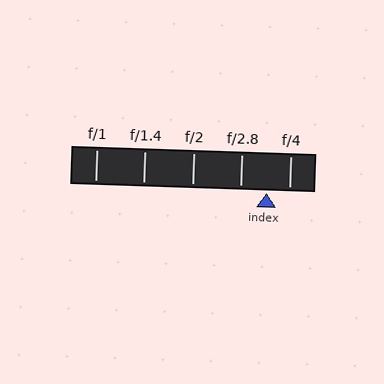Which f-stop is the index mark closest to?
The index mark is closest to f/4.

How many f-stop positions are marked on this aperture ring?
There are 5 f-stop positions marked.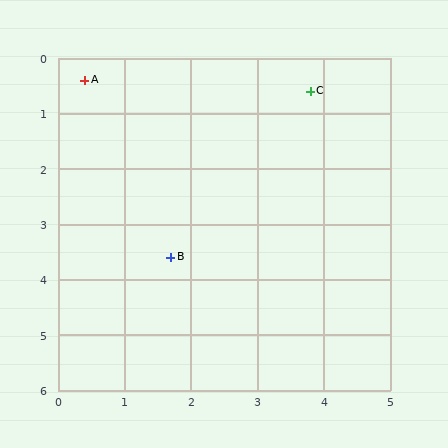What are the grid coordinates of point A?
Point A is at approximately (0.4, 0.4).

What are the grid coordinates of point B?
Point B is at approximately (1.7, 3.6).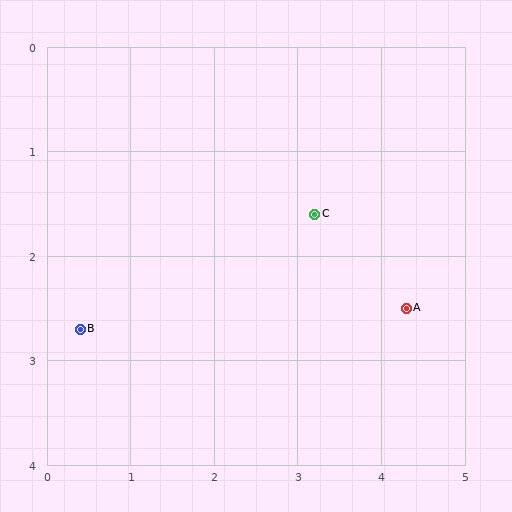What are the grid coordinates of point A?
Point A is at approximately (4.3, 2.5).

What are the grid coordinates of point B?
Point B is at approximately (0.4, 2.7).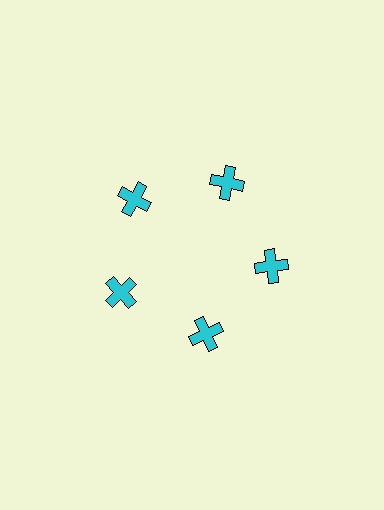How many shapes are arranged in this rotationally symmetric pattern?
There are 5 shapes, arranged in 5 groups of 1.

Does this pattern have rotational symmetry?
Yes, this pattern has 5-fold rotational symmetry. It looks the same after rotating 72 degrees around the center.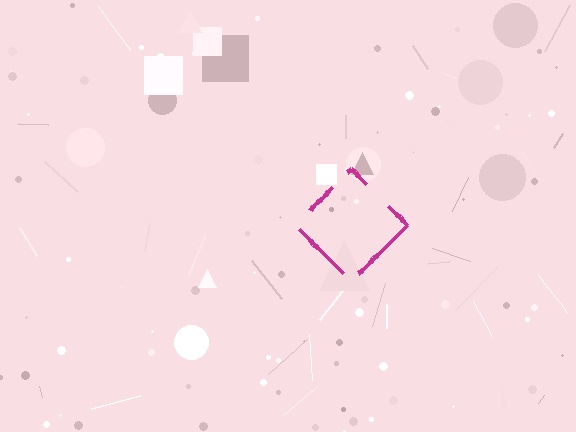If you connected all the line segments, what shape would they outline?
They would outline a diamond.